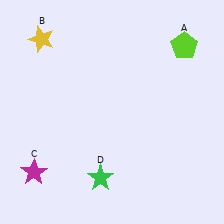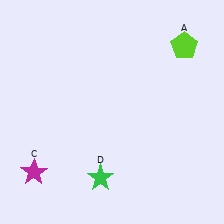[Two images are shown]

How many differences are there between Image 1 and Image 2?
There is 1 difference between the two images.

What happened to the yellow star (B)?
The yellow star (B) was removed in Image 2. It was in the top-left area of Image 1.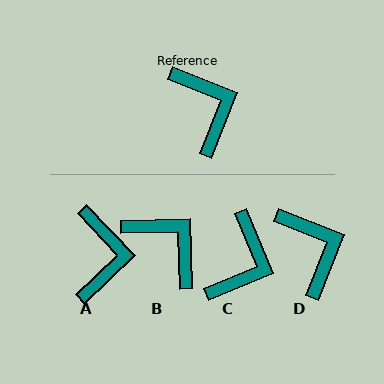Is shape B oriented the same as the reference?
No, it is off by about 23 degrees.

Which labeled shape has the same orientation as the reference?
D.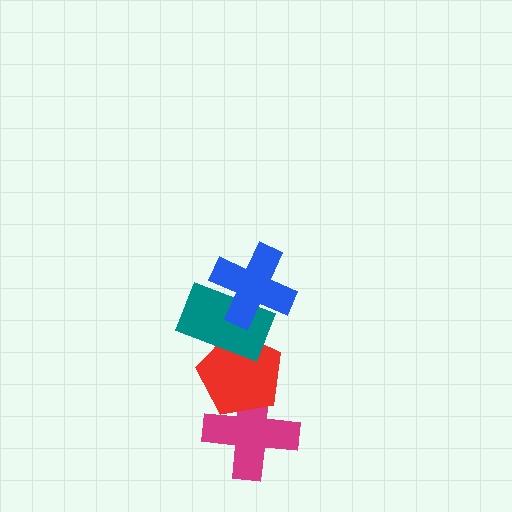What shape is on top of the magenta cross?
The red pentagon is on top of the magenta cross.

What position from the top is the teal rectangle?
The teal rectangle is 2nd from the top.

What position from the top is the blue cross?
The blue cross is 1st from the top.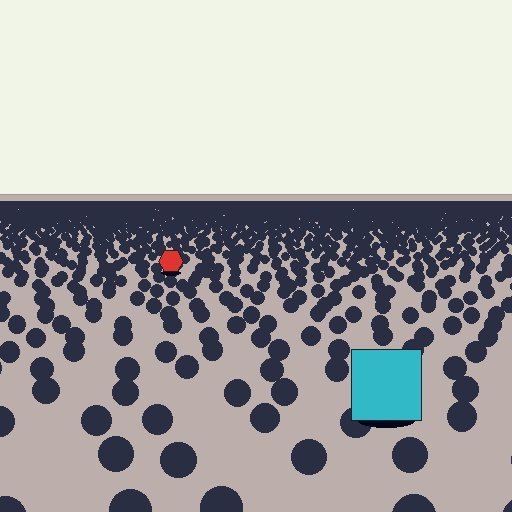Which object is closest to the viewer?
The cyan square is closest. The texture marks near it are larger and more spread out.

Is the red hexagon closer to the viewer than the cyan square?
No. The cyan square is closer — you can tell from the texture gradient: the ground texture is coarser near it.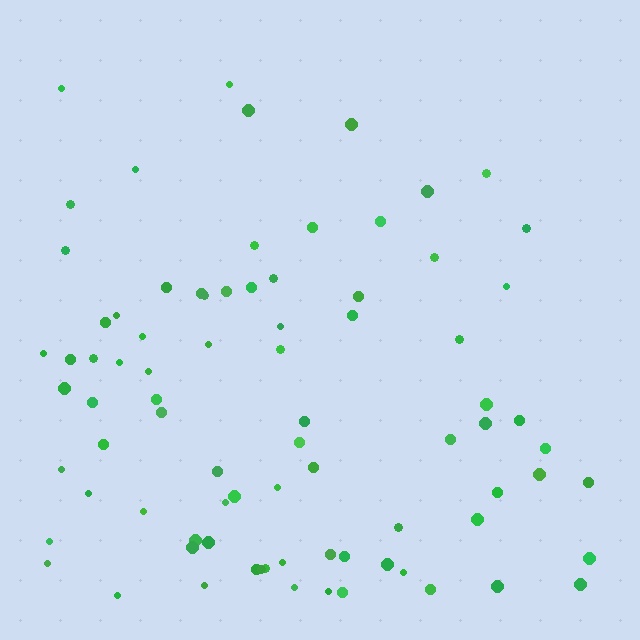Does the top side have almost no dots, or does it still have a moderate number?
Still a moderate number, just noticeably fewer than the bottom.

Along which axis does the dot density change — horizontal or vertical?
Vertical.